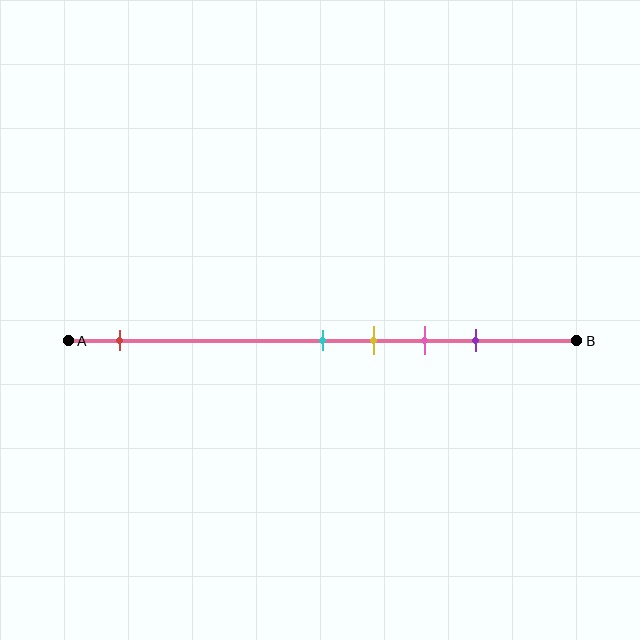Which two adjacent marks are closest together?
The cyan and yellow marks are the closest adjacent pair.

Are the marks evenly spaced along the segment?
No, the marks are not evenly spaced.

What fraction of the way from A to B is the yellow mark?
The yellow mark is approximately 60% (0.6) of the way from A to B.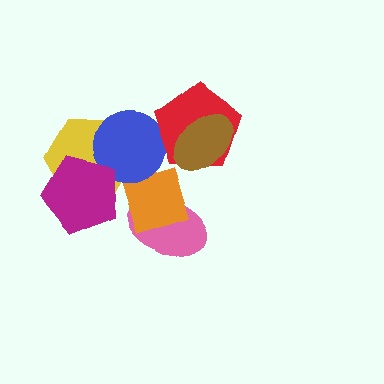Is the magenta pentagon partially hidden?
No, no other shape covers it.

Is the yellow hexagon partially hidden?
Yes, it is partially covered by another shape.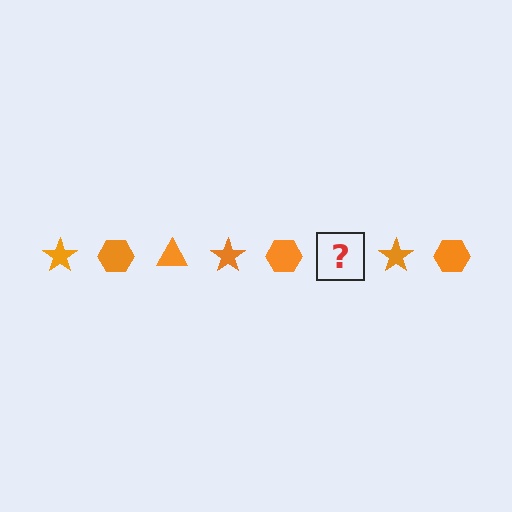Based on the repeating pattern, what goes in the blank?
The blank should be an orange triangle.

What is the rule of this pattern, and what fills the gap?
The rule is that the pattern cycles through star, hexagon, triangle shapes in orange. The gap should be filled with an orange triangle.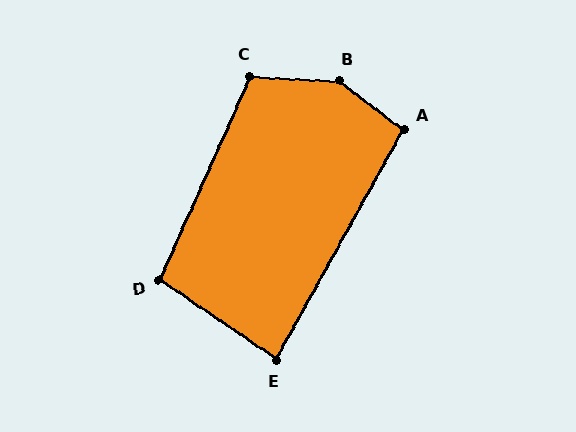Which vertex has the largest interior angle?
B, at approximately 146 degrees.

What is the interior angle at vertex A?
Approximately 98 degrees (obtuse).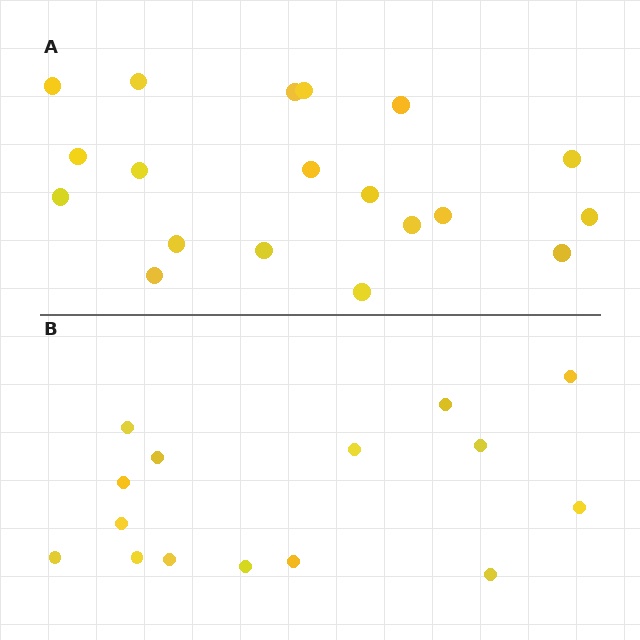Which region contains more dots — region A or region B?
Region A (the top region) has more dots.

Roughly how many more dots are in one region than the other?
Region A has about 4 more dots than region B.